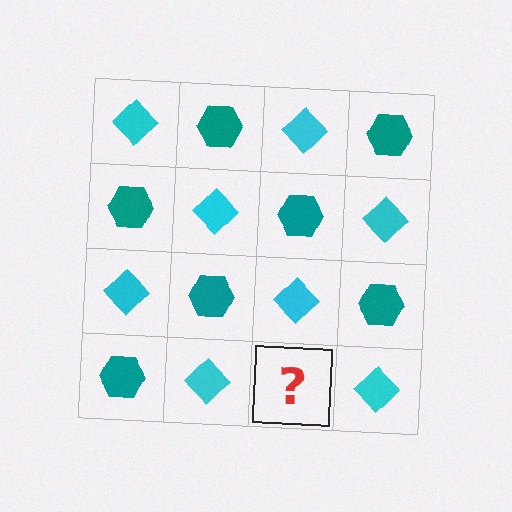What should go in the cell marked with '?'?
The missing cell should contain a teal hexagon.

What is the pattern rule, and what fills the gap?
The rule is that it alternates cyan diamond and teal hexagon in a checkerboard pattern. The gap should be filled with a teal hexagon.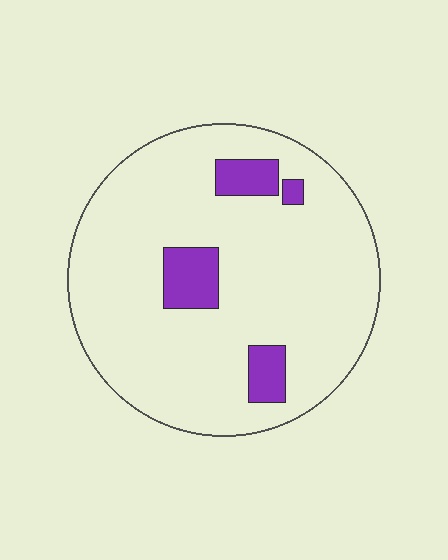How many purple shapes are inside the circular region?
4.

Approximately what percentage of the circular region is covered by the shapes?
Approximately 10%.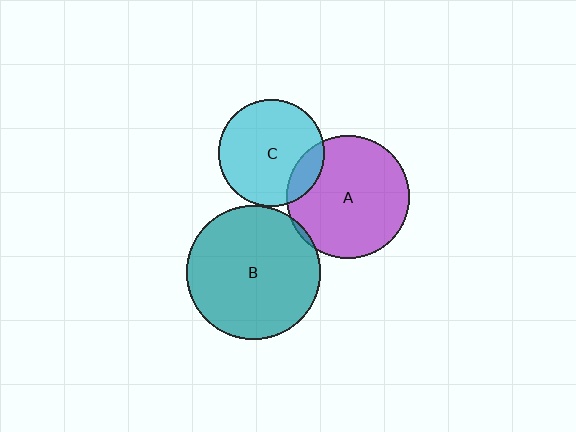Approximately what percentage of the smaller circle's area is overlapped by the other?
Approximately 15%.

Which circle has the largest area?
Circle B (teal).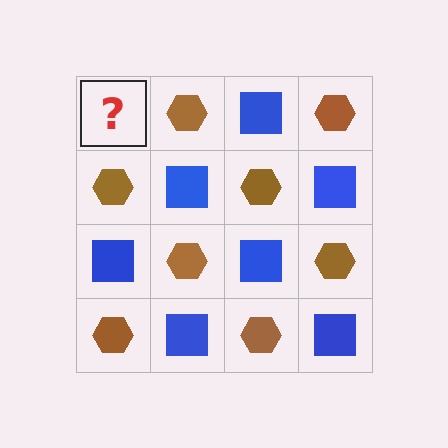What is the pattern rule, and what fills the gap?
The rule is that it alternates blue square and brown hexagon in a checkerboard pattern. The gap should be filled with a blue square.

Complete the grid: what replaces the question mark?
The question mark should be replaced with a blue square.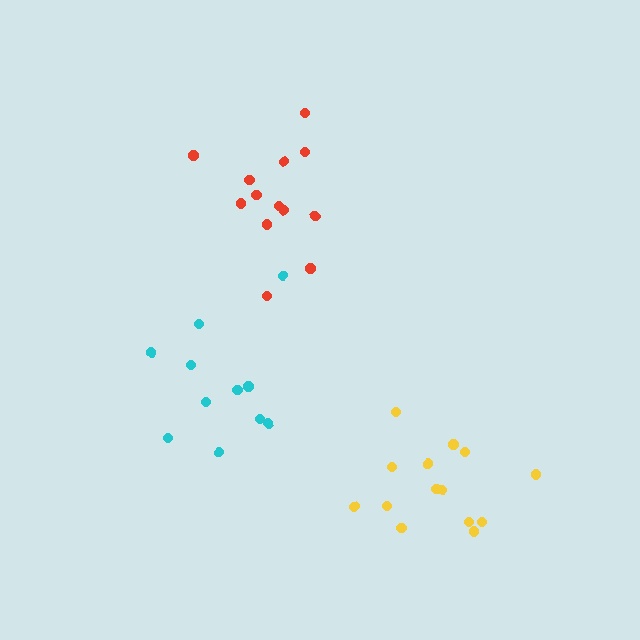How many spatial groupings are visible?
There are 3 spatial groupings.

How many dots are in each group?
Group 1: 13 dots, Group 2: 14 dots, Group 3: 11 dots (38 total).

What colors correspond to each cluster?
The clusters are colored: red, yellow, cyan.